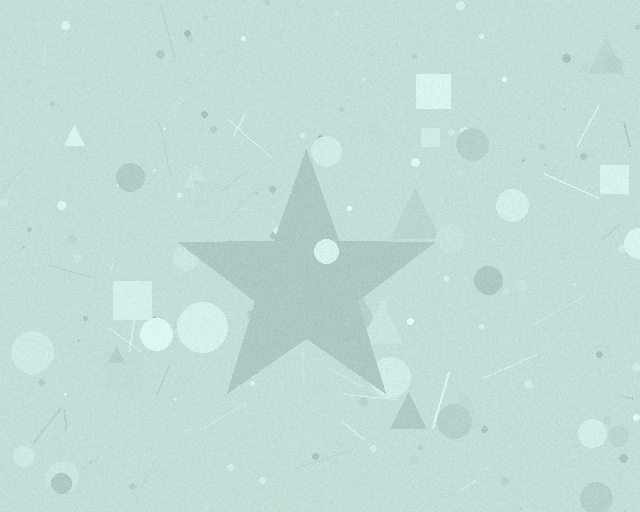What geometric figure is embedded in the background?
A star is embedded in the background.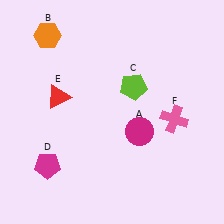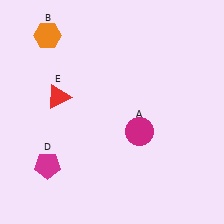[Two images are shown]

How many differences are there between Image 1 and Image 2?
There are 2 differences between the two images.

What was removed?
The pink cross (F), the lime pentagon (C) were removed in Image 2.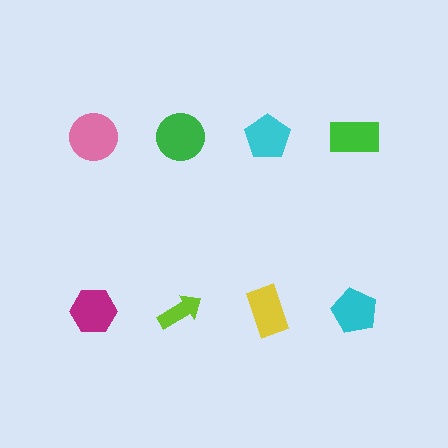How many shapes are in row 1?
4 shapes.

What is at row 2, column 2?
A lime arrow.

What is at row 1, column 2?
A green circle.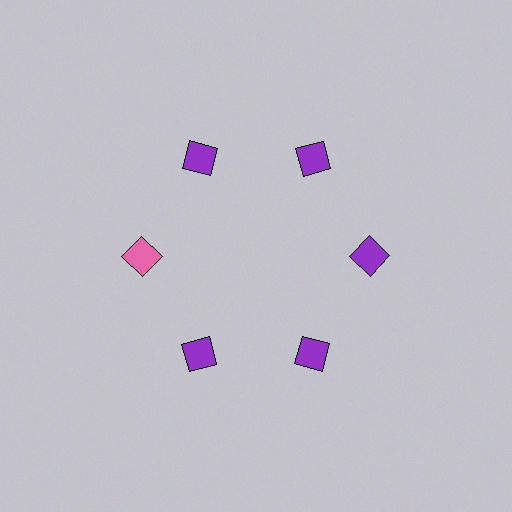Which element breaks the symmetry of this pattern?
The pink square at roughly the 9 o'clock position breaks the symmetry. All other shapes are purple squares.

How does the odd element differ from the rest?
It has a different color: pink instead of purple.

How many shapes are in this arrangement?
There are 6 shapes arranged in a ring pattern.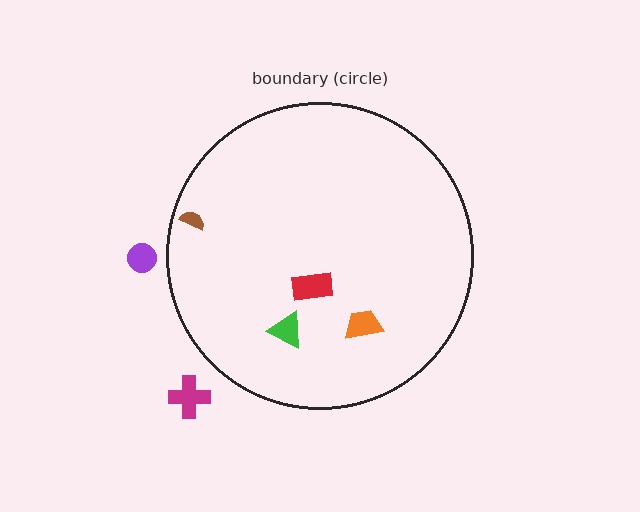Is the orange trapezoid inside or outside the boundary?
Inside.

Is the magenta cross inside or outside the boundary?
Outside.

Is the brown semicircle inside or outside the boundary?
Inside.